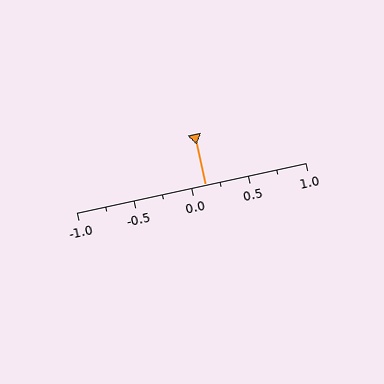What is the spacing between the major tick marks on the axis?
The major ticks are spaced 0.5 apart.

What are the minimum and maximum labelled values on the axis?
The axis runs from -1.0 to 1.0.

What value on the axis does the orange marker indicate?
The marker indicates approximately 0.12.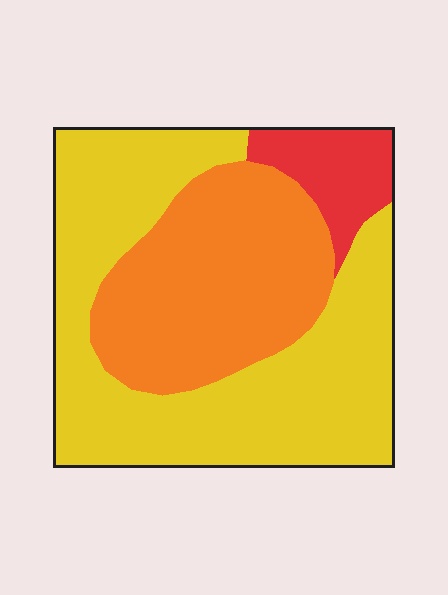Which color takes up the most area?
Yellow, at roughly 55%.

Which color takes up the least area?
Red, at roughly 10%.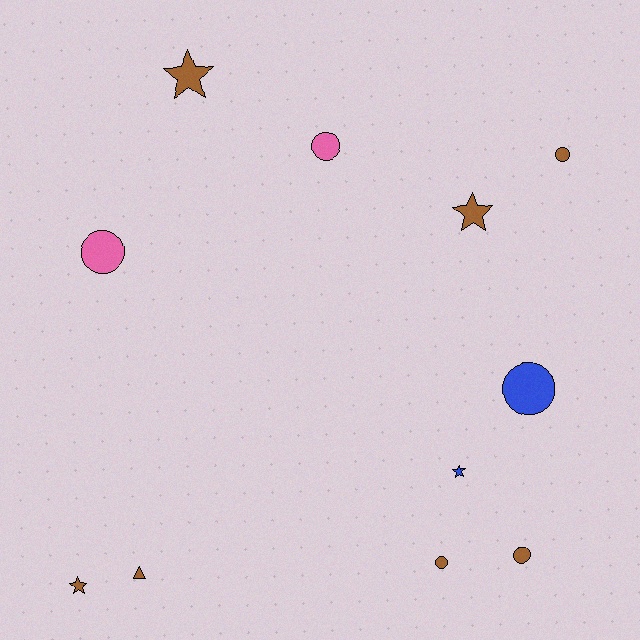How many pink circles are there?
There are 2 pink circles.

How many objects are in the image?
There are 11 objects.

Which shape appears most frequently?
Circle, with 6 objects.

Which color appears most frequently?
Brown, with 7 objects.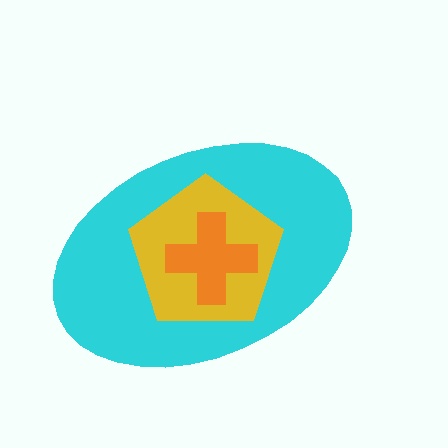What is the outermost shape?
The cyan ellipse.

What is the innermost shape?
The orange cross.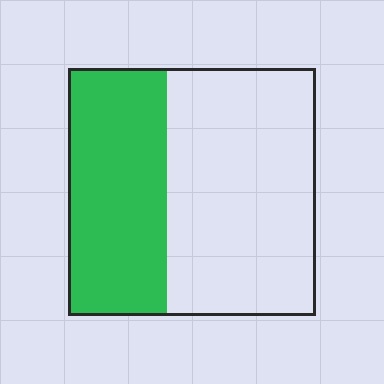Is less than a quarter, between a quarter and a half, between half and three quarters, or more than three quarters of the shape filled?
Between a quarter and a half.